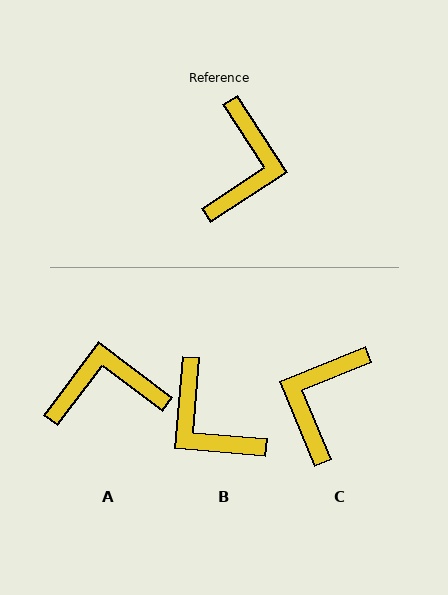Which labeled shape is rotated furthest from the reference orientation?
C, about 169 degrees away.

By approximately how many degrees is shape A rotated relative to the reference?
Approximately 110 degrees counter-clockwise.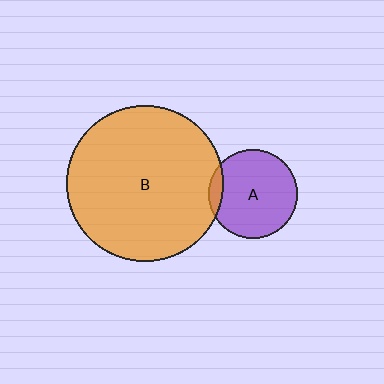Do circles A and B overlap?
Yes.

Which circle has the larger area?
Circle B (orange).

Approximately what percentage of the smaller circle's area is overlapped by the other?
Approximately 10%.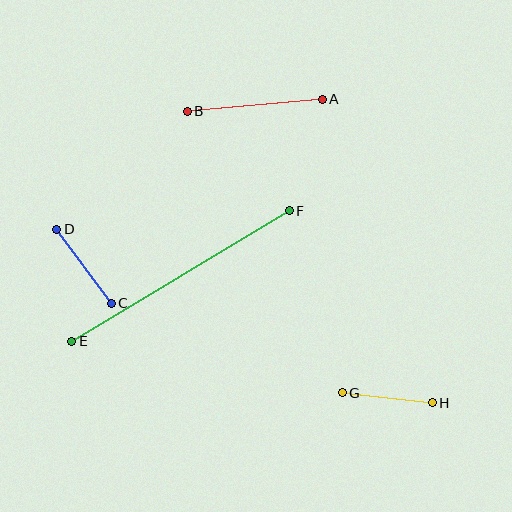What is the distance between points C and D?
The distance is approximately 92 pixels.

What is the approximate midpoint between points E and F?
The midpoint is at approximately (180, 276) pixels.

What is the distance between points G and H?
The distance is approximately 91 pixels.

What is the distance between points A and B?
The distance is approximately 135 pixels.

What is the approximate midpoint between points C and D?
The midpoint is at approximately (84, 266) pixels.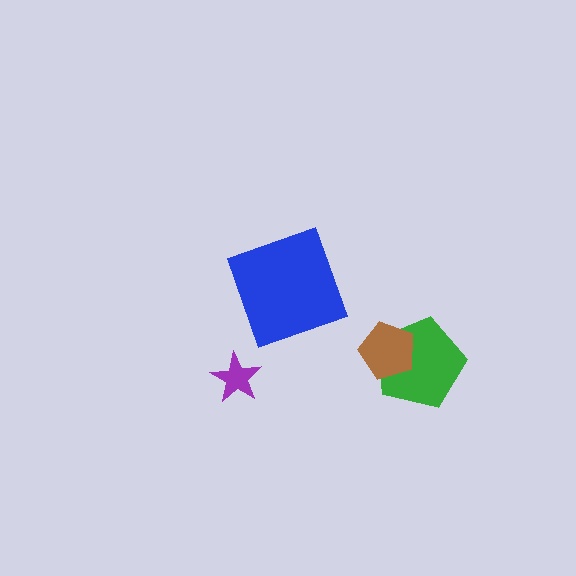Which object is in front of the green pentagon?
The brown pentagon is in front of the green pentagon.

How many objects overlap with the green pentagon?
1 object overlaps with the green pentagon.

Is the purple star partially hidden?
No, no other shape covers it.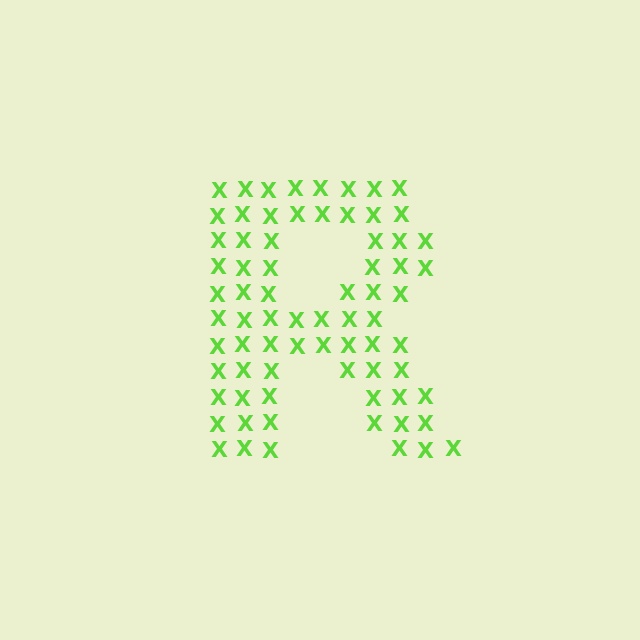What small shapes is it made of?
It is made of small letter X's.